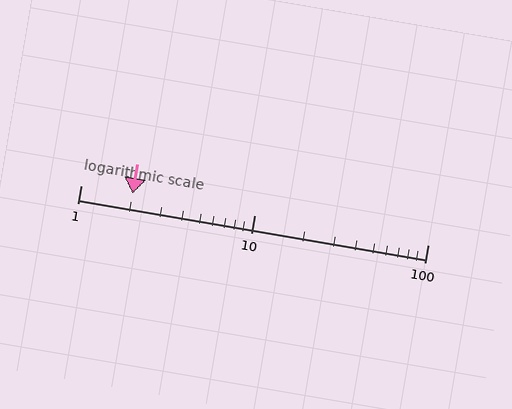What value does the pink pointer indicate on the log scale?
The pointer indicates approximately 2.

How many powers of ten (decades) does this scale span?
The scale spans 2 decades, from 1 to 100.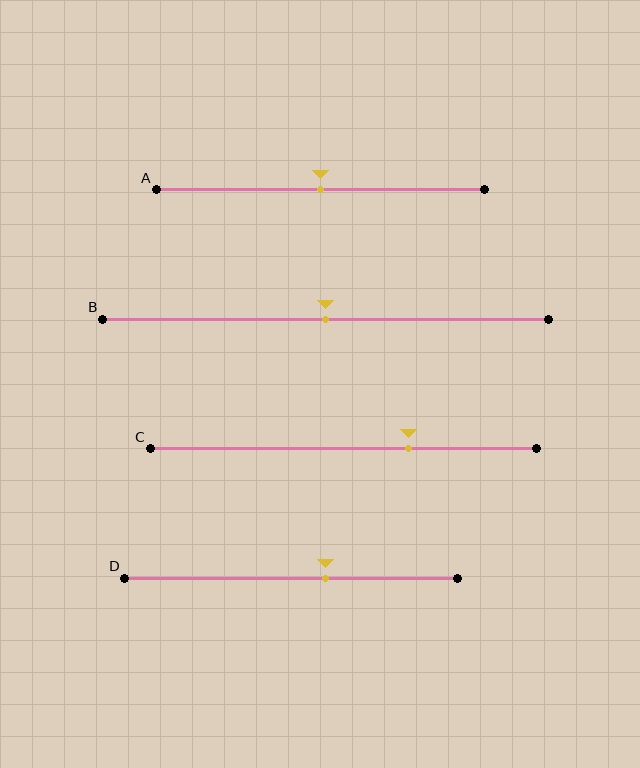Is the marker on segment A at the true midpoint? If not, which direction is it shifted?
Yes, the marker on segment A is at the true midpoint.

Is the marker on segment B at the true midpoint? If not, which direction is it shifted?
Yes, the marker on segment B is at the true midpoint.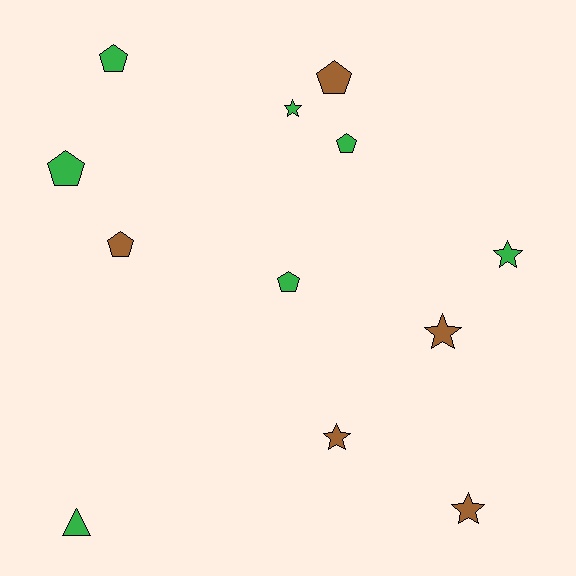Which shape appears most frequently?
Pentagon, with 6 objects.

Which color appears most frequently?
Green, with 7 objects.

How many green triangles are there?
There is 1 green triangle.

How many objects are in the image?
There are 12 objects.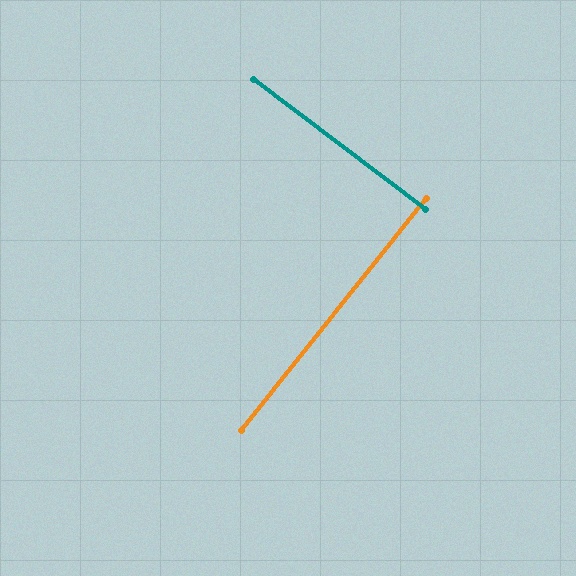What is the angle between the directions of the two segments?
Approximately 88 degrees.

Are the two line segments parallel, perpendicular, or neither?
Perpendicular — they meet at approximately 88°.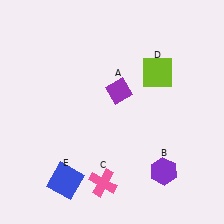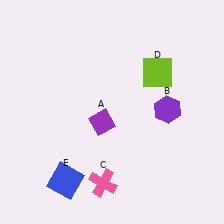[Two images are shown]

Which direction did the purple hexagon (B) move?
The purple hexagon (B) moved up.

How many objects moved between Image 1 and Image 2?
2 objects moved between the two images.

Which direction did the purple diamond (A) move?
The purple diamond (A) moved down.